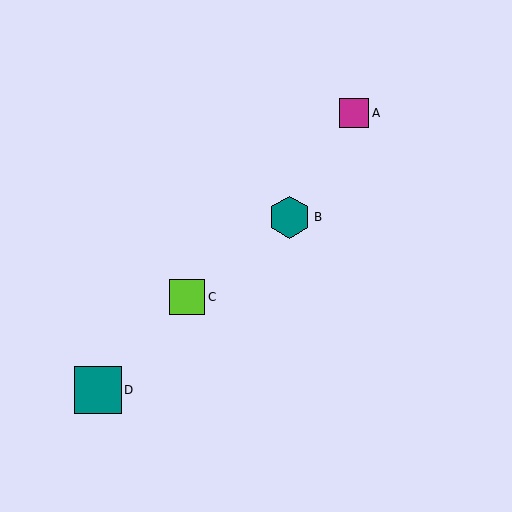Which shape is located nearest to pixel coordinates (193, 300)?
The lime square (labeled C) at (187, 297) is nearest to that location.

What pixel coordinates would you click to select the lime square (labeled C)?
Click at (187, 297) to select the lime square C.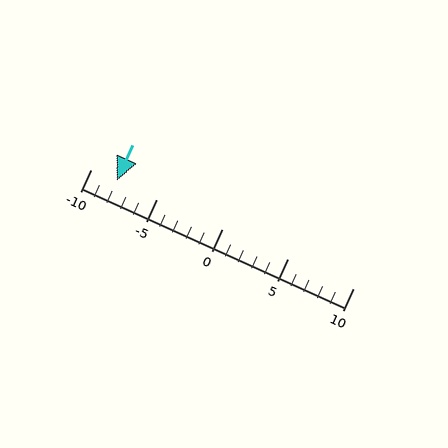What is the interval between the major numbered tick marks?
The major tick marks are spaced 5 units apart.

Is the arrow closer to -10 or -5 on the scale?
The arrow is closer to -10.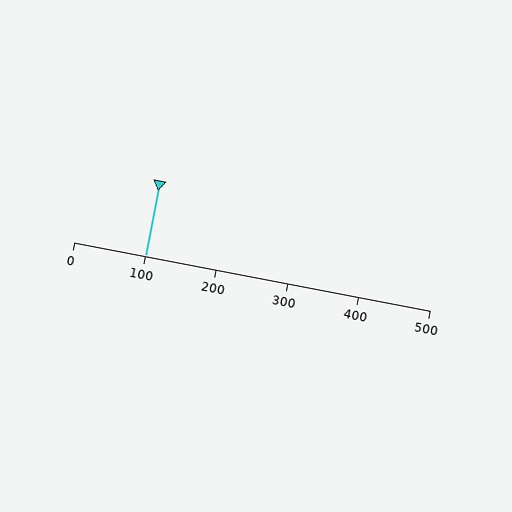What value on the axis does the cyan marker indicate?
The marker indicates approximately 100.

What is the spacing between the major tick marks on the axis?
The major ticks are spaced 100 apart.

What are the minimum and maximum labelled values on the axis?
The axis runs from 0 to 500.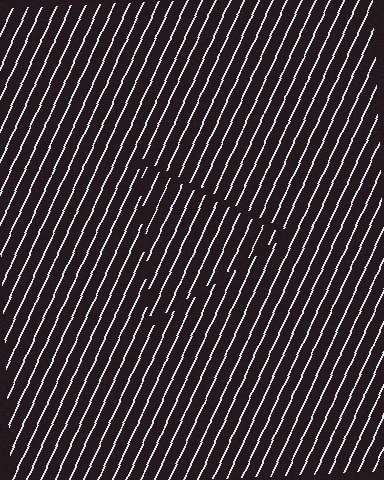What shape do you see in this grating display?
An illusory triangle. The interior of the shape contains the same grating, shifted by half a period — the contour is defined by the phase discontinuity where line-ends from the inner and outer gratings abut.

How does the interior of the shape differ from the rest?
The interior of the shape contains the same grating, shifted by half a period — the contour is defined by the phase discontinuity where line-ends from the inner and outer gratings abut.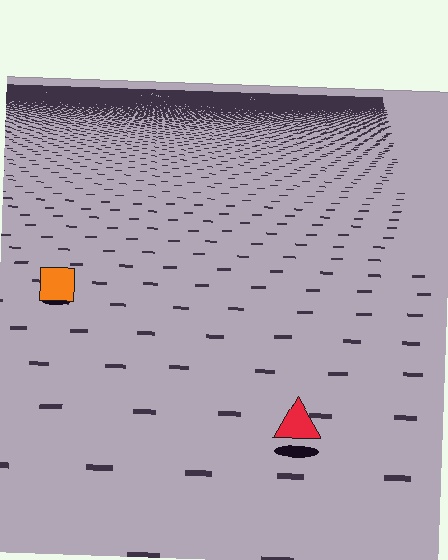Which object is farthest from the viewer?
The orange square is farthest from the viewer. It appears smaller and the ground texture around it is denser.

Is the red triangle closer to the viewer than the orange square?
Yes. The red triangle is closer — you can tell from the texture gradient: the ground texture is coarser near it.